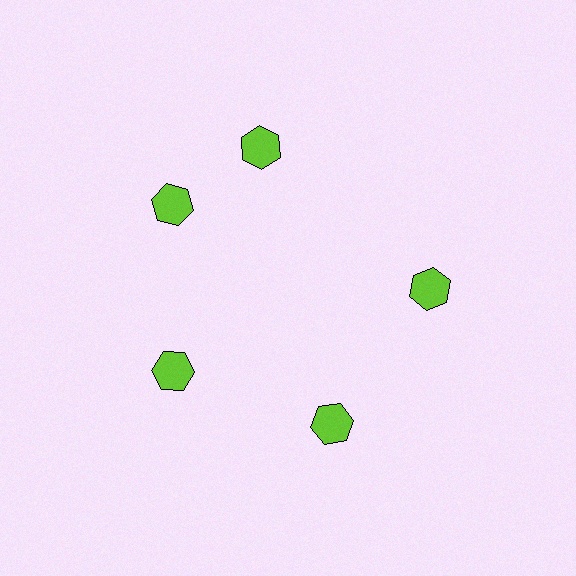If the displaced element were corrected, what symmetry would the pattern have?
It would have 5-fold rotational symmetry — the pattern would map onto itself every 72 degrees.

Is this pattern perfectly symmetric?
No. The 5 lime hexagons are arranged in a ring, but one element near the 1 o'clock position is rotated out of alignment along the ring, breaking the 5-fold rotational symmetry.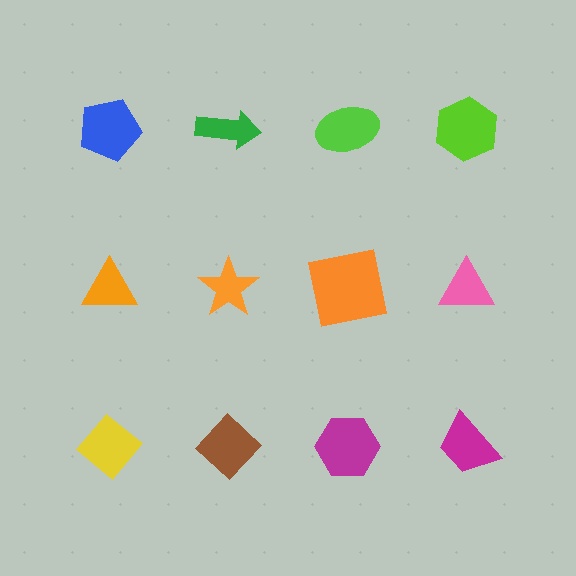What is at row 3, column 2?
A brown diamond.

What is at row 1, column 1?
A blue pentagon.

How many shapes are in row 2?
4 shapes.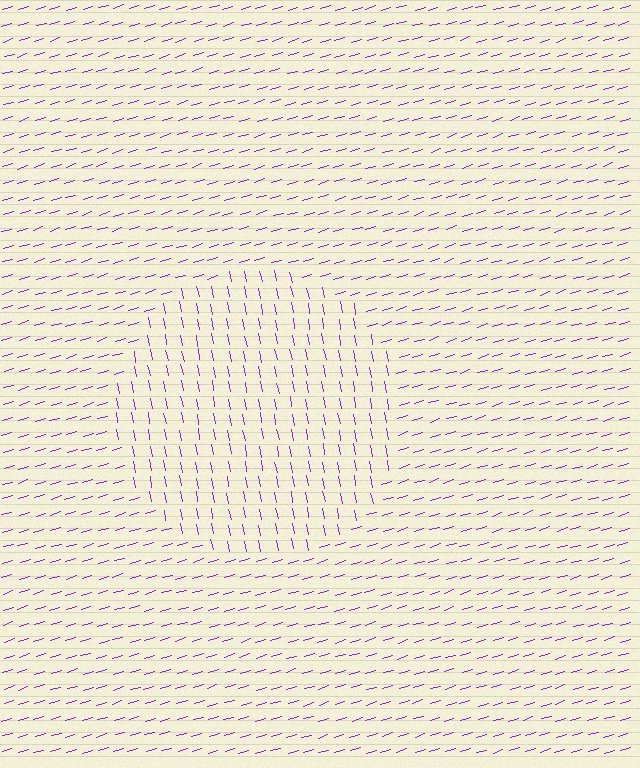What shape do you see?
I see a circle.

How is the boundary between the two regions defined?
The boundary is defined purely by a change in line orientation (approximately 84 degrees difference). All lines are the same color and thickness.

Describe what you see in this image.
The image is filled with small purple line segments. A circle region in the image has lines oriented differently from the surrounding lines, creating a visible texture boundary.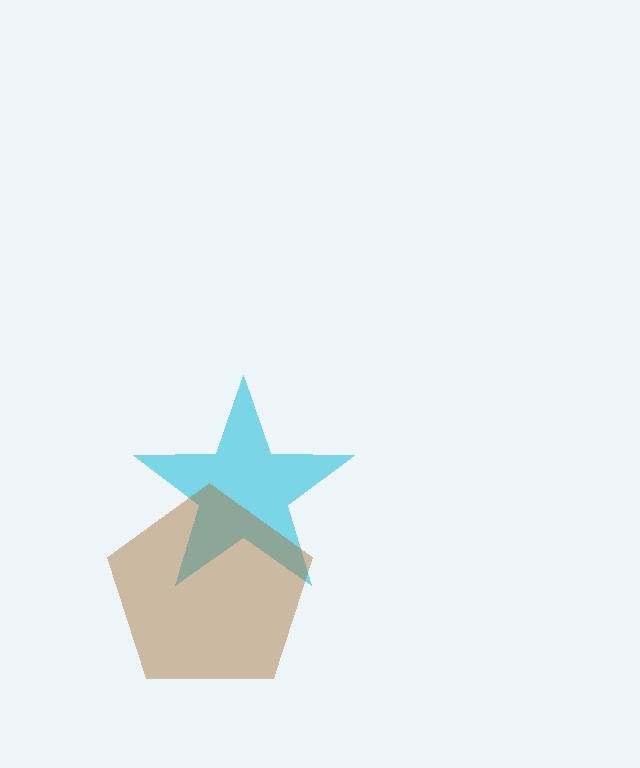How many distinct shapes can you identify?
There are 2 distinct shapes: a cyan star, a brown pentagon.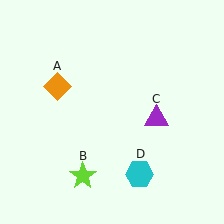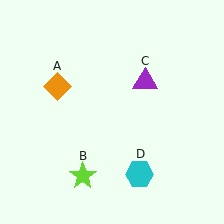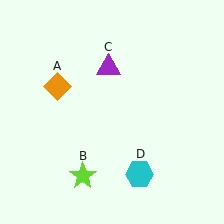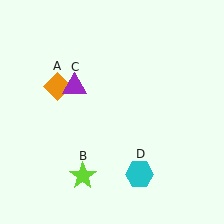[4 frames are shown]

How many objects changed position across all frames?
1 object changed position: purple triangle (object C).